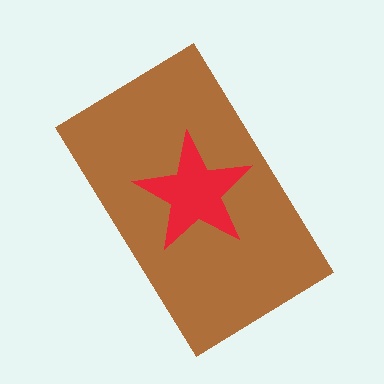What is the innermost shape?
The red star.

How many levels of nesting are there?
2.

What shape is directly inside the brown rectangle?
The red star.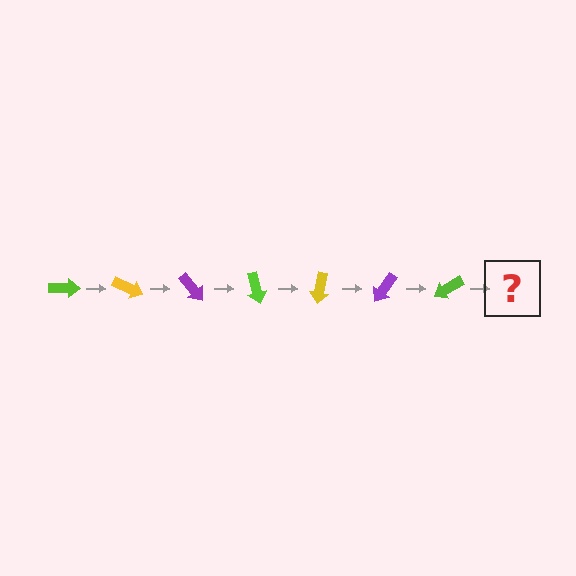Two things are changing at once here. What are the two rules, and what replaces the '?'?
The two rules are that it rotates 25 degrees each step and the color cycles through lime, yellow, and purple. The '?' should be a yellow arrow, rotated 175 degrees from the start.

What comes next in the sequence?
The next element should be a yellow arrow, rotated 175 degrees from the start.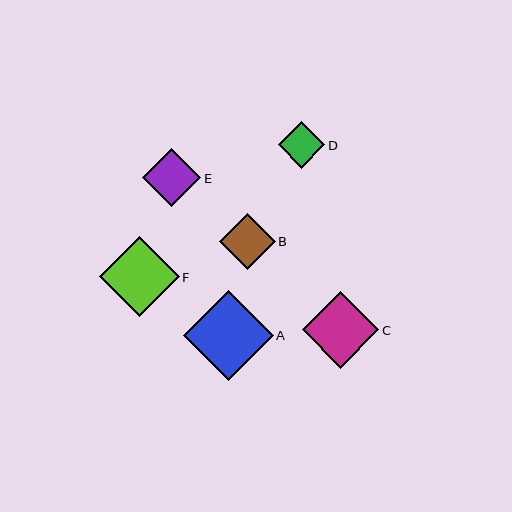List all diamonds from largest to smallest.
From largest to smallest: A, F, C, E, B, D.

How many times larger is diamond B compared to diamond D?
Diamond B is approximately 1.2 times the size of diamond D.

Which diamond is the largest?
Diamond A is the largest with a size of approximately 90 pixels.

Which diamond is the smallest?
Diamond D is the smallest with a size of approximately 46 pixels.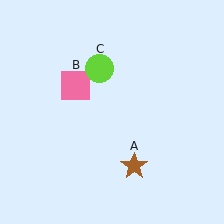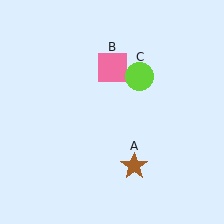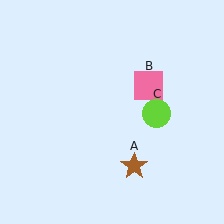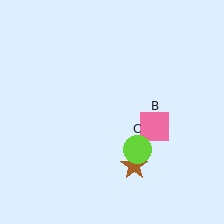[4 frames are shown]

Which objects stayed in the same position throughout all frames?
Brown star (object A) remained stationary.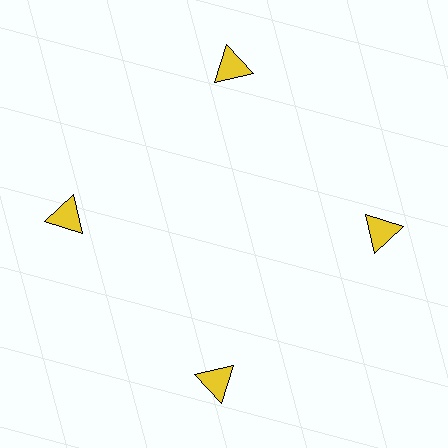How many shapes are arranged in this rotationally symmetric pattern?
There are 4 shapes, arranged in 4 groups of 1.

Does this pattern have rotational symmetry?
Yes, this pattern has 4-fold rotational symmetry. It looks the same after rotating 90 degrees around the center.